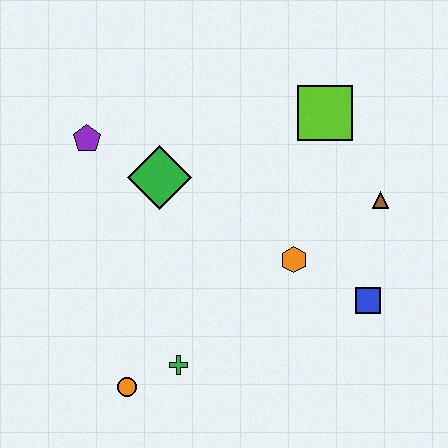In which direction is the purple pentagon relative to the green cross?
The purple pentagon is above the green cross.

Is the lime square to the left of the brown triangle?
Yes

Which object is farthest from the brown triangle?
The orange circle is farthest from the brown triangle.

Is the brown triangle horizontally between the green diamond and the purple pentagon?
No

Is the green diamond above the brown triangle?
Yes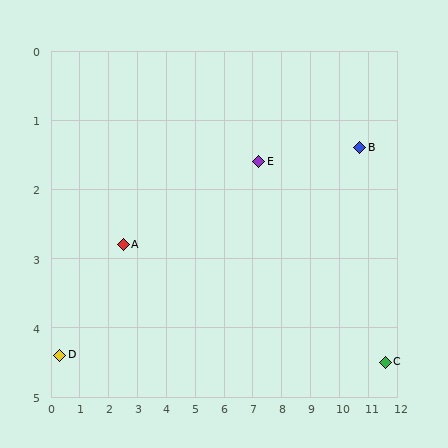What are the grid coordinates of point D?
Point D is at approximately (0.3, 4.4).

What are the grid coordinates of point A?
Point A is at approximately (2.5, 2.8).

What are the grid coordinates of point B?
Point B is at approximately (10.7, 1.4).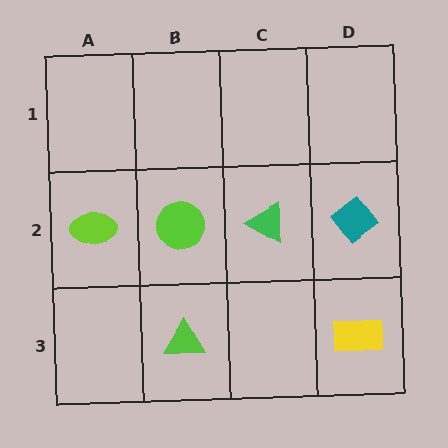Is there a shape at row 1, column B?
No, that cell is empty.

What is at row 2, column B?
A lime circle.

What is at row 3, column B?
A lime triangle.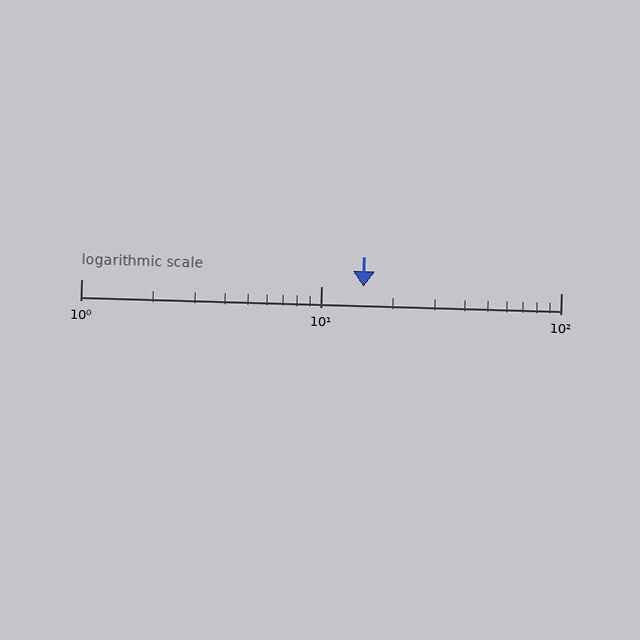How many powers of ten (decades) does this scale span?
The scale spans 2 decades, from 1 to 100.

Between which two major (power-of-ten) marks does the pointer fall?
The pointer is between 10 and 100.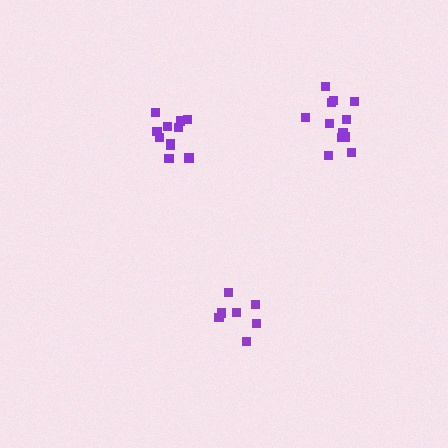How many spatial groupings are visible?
There are 3 spatial groupings.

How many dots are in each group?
Group 1: 11 dots, Group 2: 12 dots, Group 3: 7 dots (30 total).